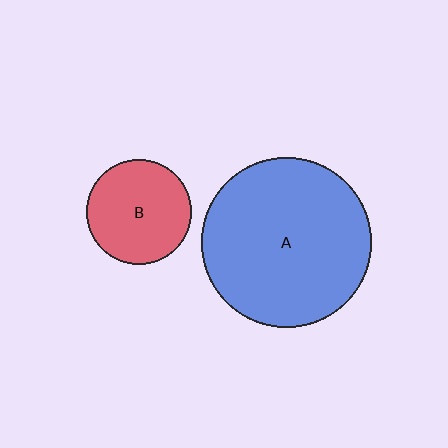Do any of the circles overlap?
No, none of the circles overlap.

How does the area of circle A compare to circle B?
Approximately 2.6 times.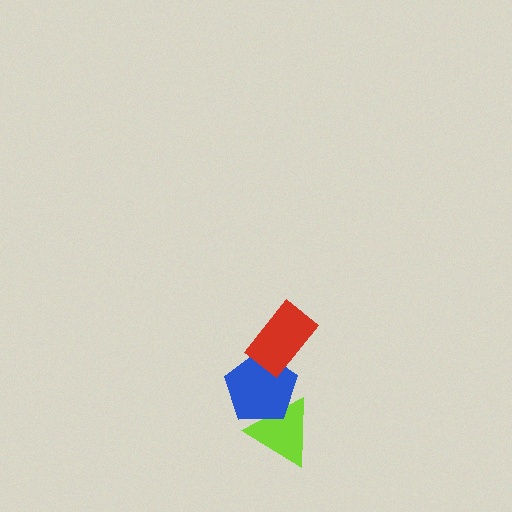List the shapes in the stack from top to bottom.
From top to bottom: the red rectangle, the blue pentagon, the lime triangle.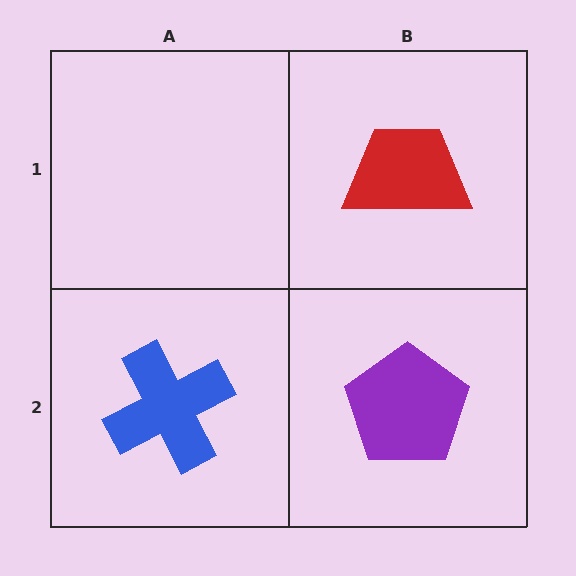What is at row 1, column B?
A red trapezoid.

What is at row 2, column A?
A blue cross.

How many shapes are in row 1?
1 shape.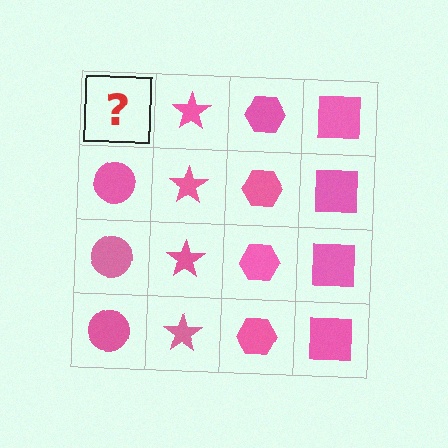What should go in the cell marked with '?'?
The missing cell should contain a pink circle.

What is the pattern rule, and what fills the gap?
The rule is that each column has a consistent shape. The gap should be filled with a pink circle.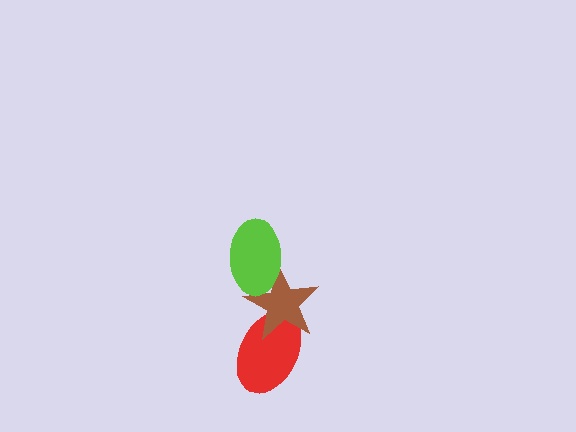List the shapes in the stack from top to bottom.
From top to bottom: the lime ellipse, the brown star, the red ellipse.